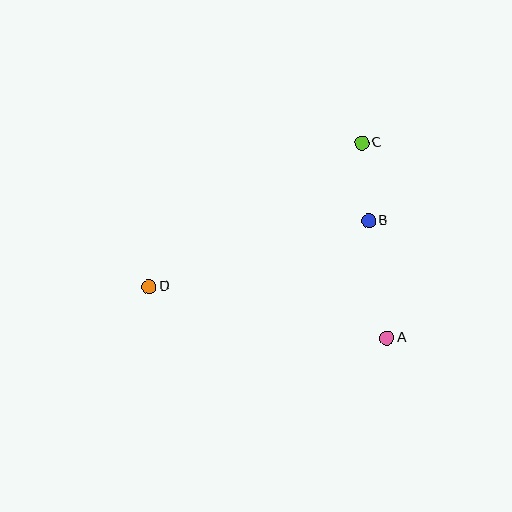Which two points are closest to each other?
Points B and C are closest to each other.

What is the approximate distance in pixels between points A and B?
The distance between A and B is approximately 119 pixels.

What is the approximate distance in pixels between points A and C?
The distance between A and C is approximately 197 pixels.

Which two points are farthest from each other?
Points C and D are farthest from each other.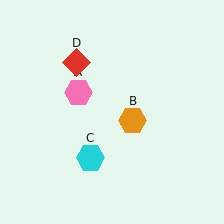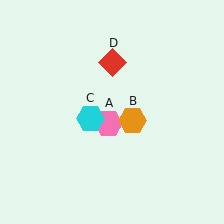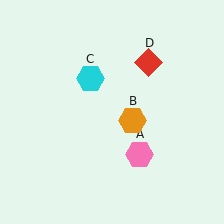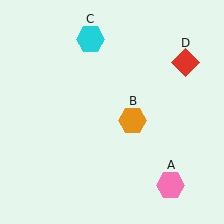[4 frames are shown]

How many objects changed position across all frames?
3 objects changed position: pink hexagon (object A), cyan hexagon (object C), red diamond (object D).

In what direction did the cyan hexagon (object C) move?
The cyan hexagon (object C) moved up.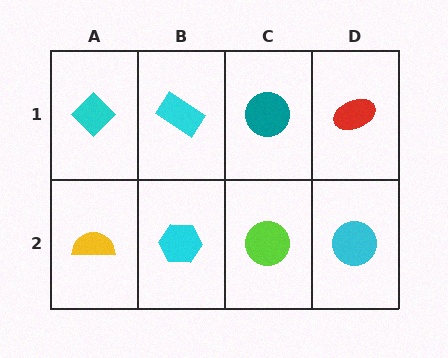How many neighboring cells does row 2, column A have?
2.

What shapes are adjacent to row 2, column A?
A cyan diamond (row 1, column A), a cyan hexagon (row 2, column B).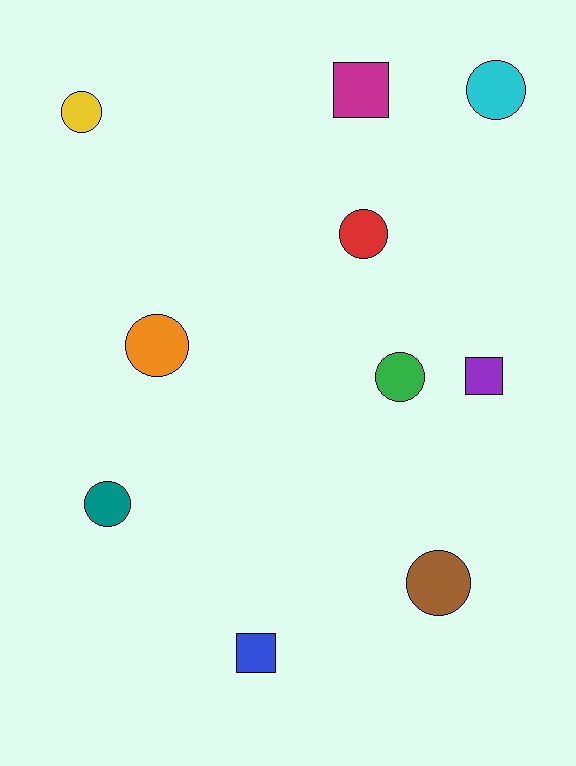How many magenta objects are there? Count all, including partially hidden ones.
There is 1 magenta object.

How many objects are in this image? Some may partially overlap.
There are 10 objects.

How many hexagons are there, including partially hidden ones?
There are no hexagons.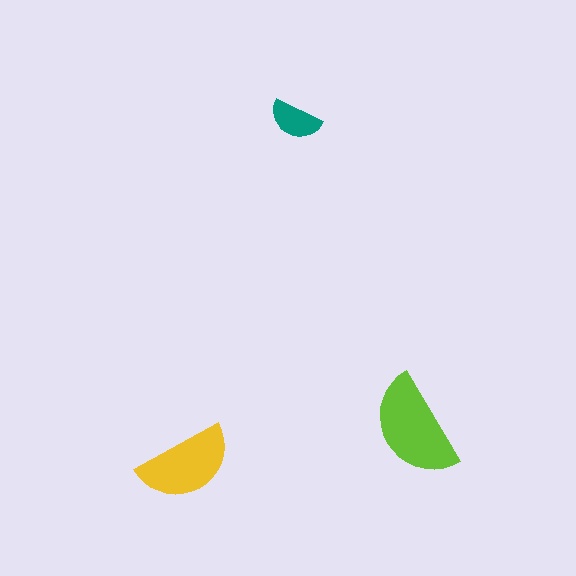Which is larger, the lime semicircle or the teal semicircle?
The lime one.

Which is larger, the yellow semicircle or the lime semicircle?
The lime one.